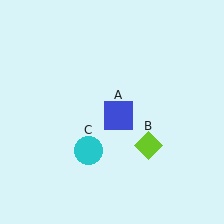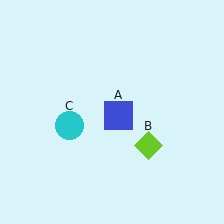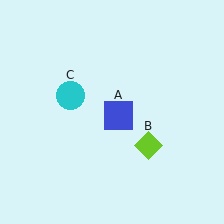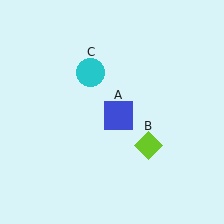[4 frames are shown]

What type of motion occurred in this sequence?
The cyan circle (object C) rotated clockwise around the center of the scene.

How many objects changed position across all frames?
1 object changed position: cyan circle (object C).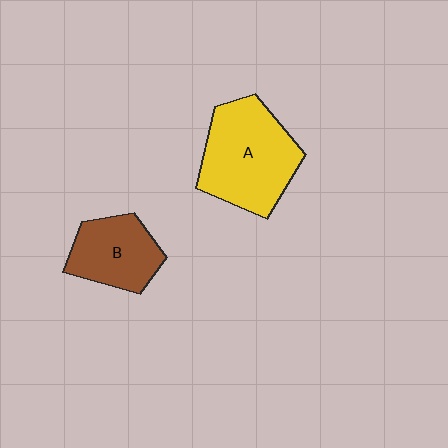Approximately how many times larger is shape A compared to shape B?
Approximately 1.6 times.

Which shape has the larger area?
Shape A (yellow).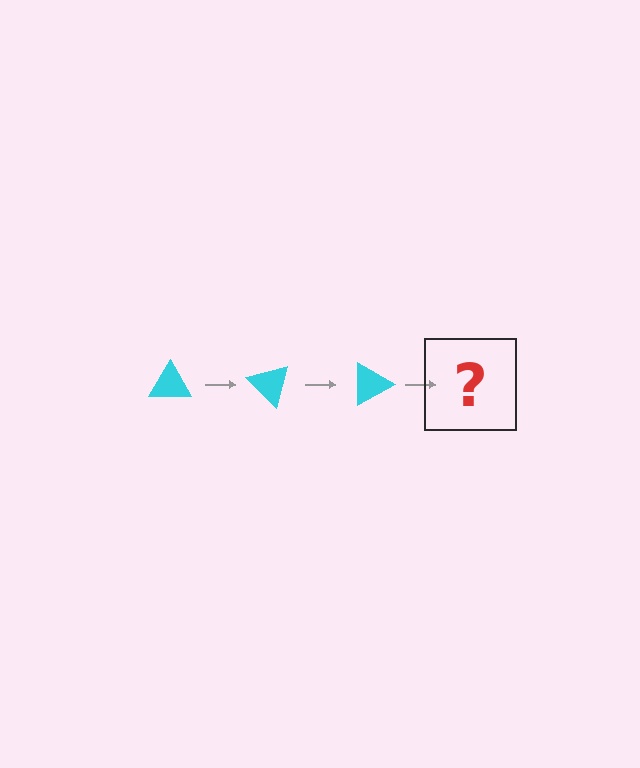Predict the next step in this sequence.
The next step is a cyan triangle rotated 135 degrees.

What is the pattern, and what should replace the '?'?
The pattern is that the triangle rotates 45 degrees each step. The '?' should be a cyan triangle rotated 135 degrees.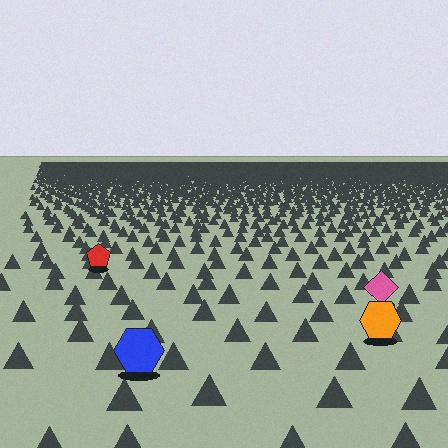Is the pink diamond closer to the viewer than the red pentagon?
Yes. The pink diamond is closer — you can tell from the texture gradient: the ground texture is coarser near it.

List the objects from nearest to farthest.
From nearest to farthest: the blue hexagon, the orange hexagon, the pink diamond, the red pentagon.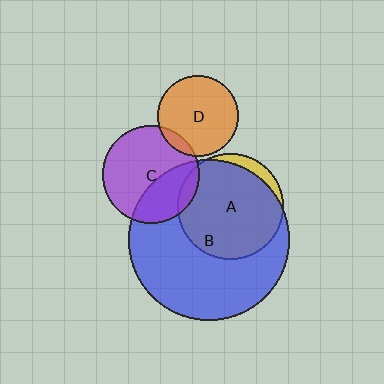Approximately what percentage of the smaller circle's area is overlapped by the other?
Approximately 35%.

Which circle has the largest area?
Circle B (blue).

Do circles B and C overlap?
Yes.